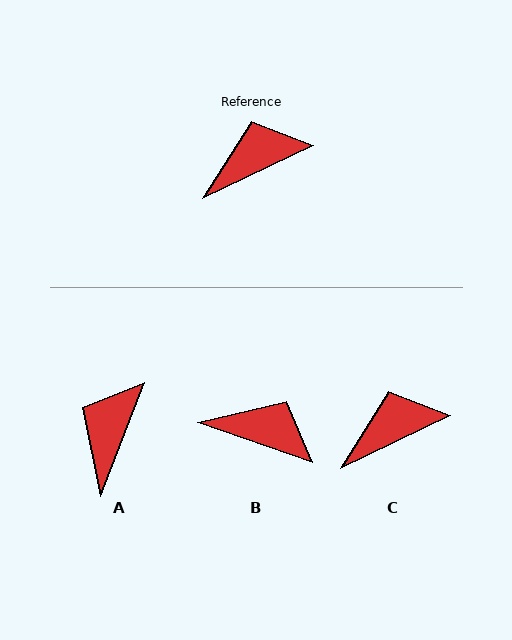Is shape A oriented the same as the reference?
No, it is off by about 43 degrees.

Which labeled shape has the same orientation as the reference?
C.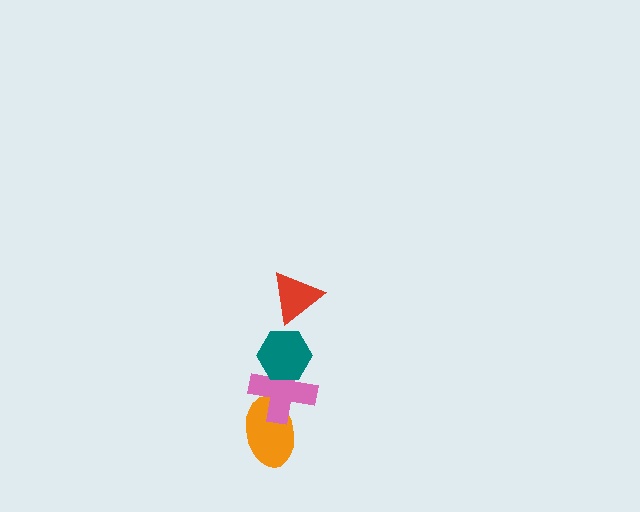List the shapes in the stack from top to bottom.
From top to bottom: the red triangle, the teal hexagon, the pink cross, the orange ellipse.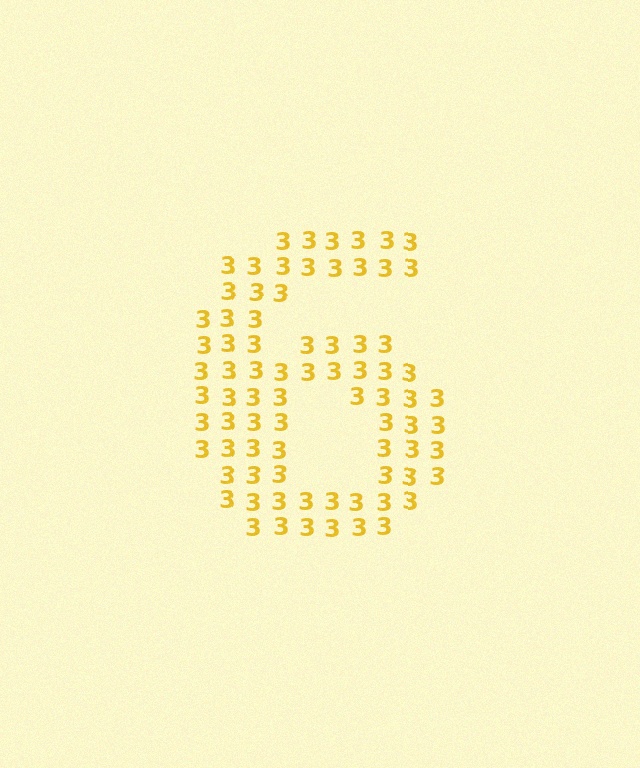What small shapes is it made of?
It is made of small digit 3's.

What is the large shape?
The large shape is the digit 6.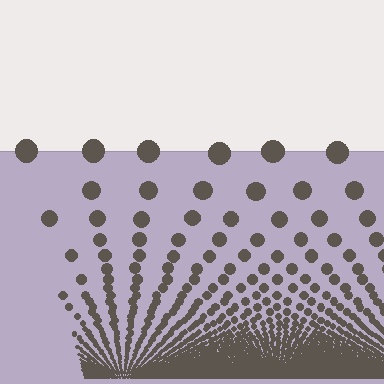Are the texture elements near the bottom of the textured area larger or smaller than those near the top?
Smaller. The gradient is inverted — elements near the bottom are smaller and denser.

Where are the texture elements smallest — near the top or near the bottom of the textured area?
Near the bottom.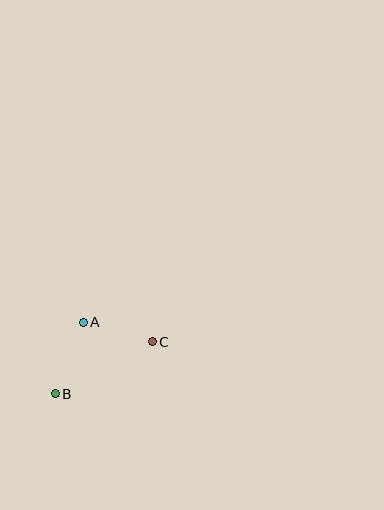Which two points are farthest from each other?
Points B and C are farthest from each other.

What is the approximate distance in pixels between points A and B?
The distance between A and B is approximately 77 pixels.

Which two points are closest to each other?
Points A and C are closest to each other.